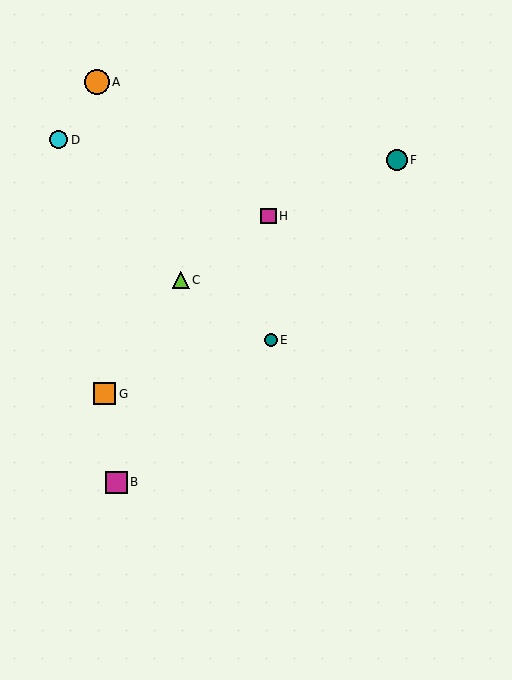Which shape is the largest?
The orange circle (labeled A) is the largest.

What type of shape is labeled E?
Shape E is a teal circle.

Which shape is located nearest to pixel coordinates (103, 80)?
The orange circle (labeled A) at (97, 82) is nearest to that location.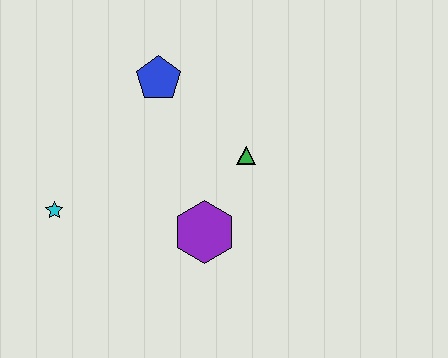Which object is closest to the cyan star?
The purple hexagon is closest to the cyan star.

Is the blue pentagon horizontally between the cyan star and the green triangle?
Yes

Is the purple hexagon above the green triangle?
No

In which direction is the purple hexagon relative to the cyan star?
The purple hexagon is to the right of the cyan star.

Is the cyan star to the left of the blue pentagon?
Yes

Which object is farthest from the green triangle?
The cyan star is farthest from the green triangle.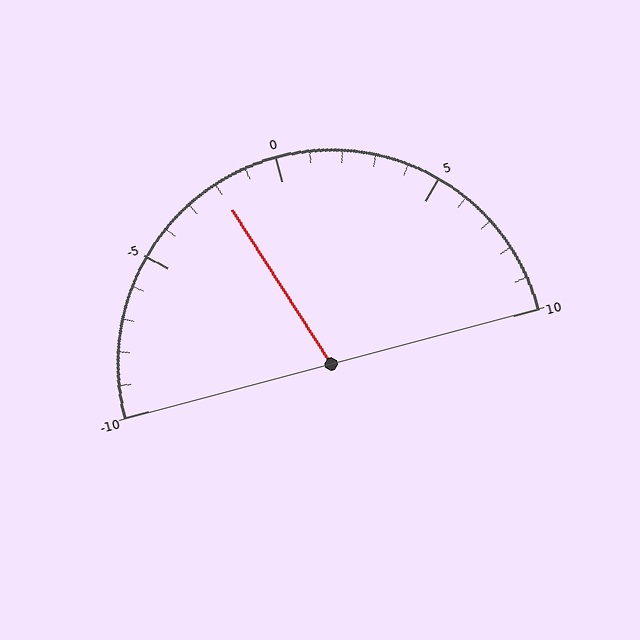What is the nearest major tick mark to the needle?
The nearest major tick mark is 0.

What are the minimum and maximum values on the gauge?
The gauge ranges from -10 to 10.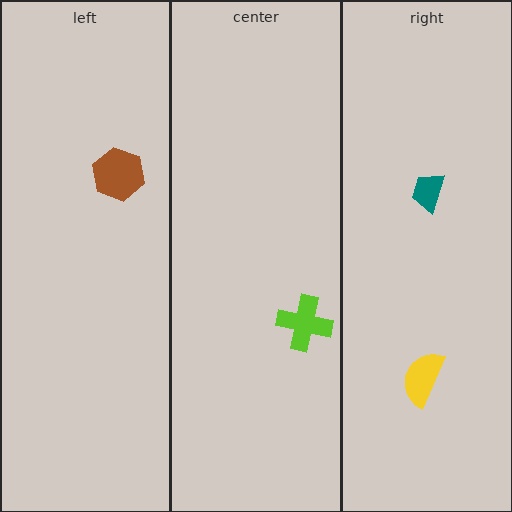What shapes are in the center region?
The lime cross.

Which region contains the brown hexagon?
The left region.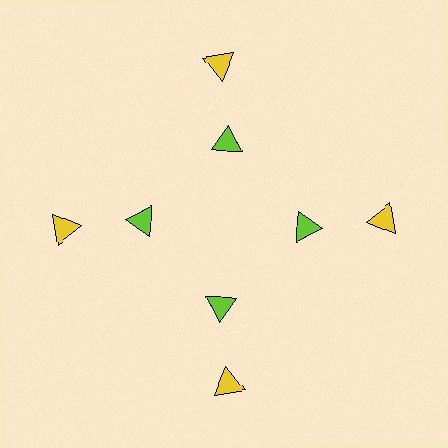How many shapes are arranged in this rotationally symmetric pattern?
There are 8 shapes, arranged in 4 groups of 2.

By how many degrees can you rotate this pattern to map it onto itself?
The pattern maps onto itself every 90 degrees of rotation.